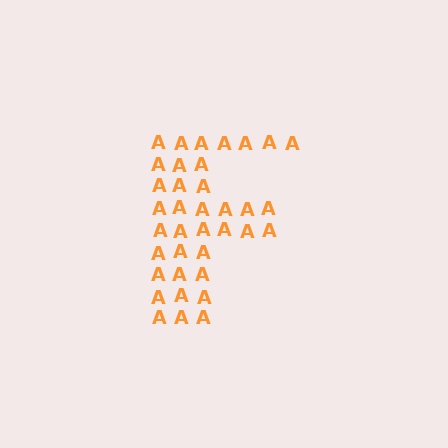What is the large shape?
The large shape is the letter F.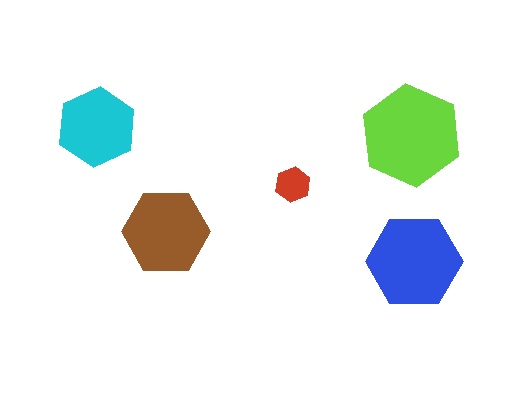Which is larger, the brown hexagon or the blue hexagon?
The blue one.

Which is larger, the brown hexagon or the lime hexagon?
The lime one.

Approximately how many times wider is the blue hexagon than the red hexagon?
About 2.5 times wider.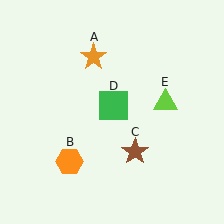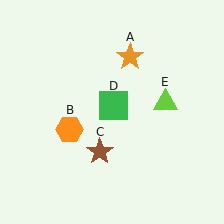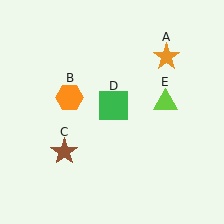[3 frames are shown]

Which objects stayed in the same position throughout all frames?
Green square (object D) and lime triangle (object E) remained stationary.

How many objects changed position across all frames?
3 objects changed position: orange star (object A), orange hexagon (object B), brown star (object C).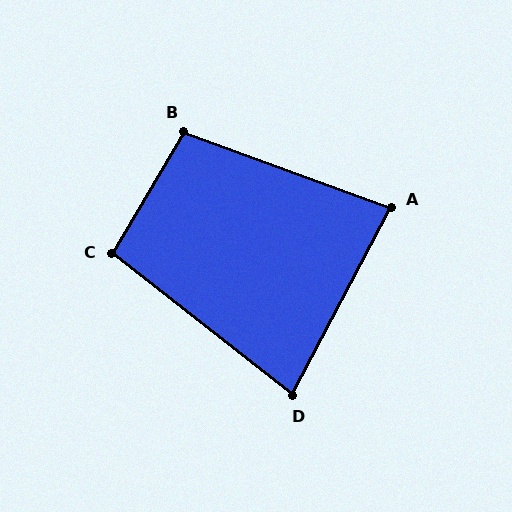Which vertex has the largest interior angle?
B, at approximately 101 degrees.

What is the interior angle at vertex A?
Approximately 82 degrees (acute).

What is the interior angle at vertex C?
Approximately 98 degrees (obtuse).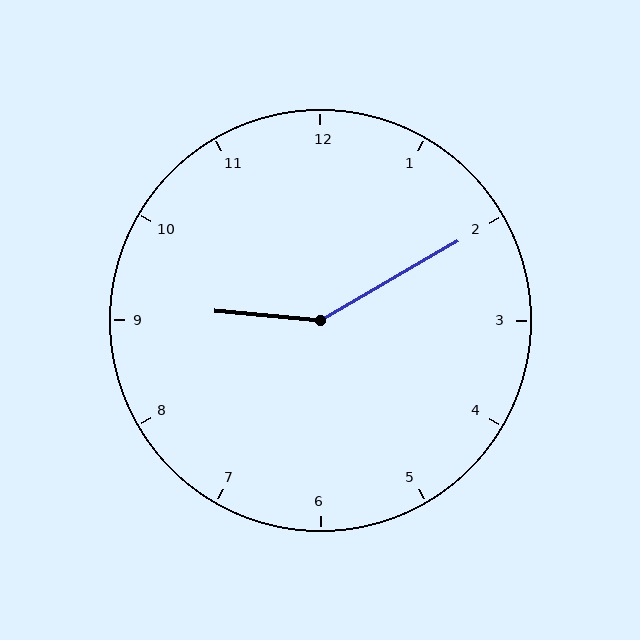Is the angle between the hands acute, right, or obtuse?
It is obtuse.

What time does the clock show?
9:10.